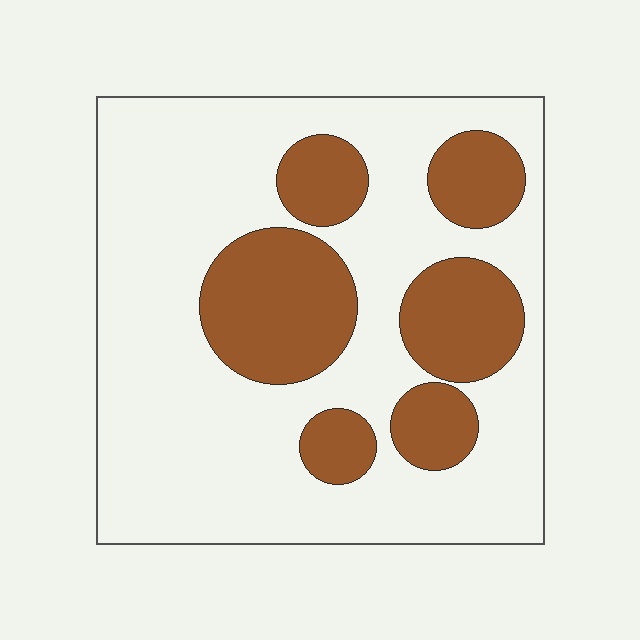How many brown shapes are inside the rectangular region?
6.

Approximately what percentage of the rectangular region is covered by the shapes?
Approximately 30%.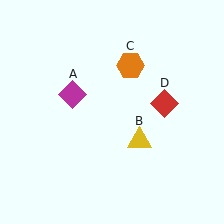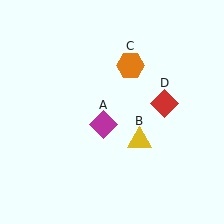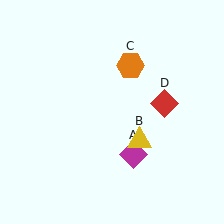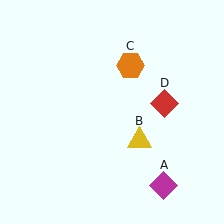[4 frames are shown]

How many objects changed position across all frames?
1 object changed position: magenta diamond (object A).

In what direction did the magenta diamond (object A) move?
The magenta diamond (object A) moved down and to the right.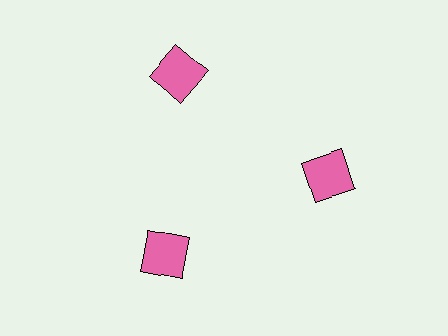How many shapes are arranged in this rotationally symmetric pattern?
There are 3 shapes, arranged in 3 groups of 1.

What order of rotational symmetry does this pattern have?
This pattern has 3-fold rotational symmetry.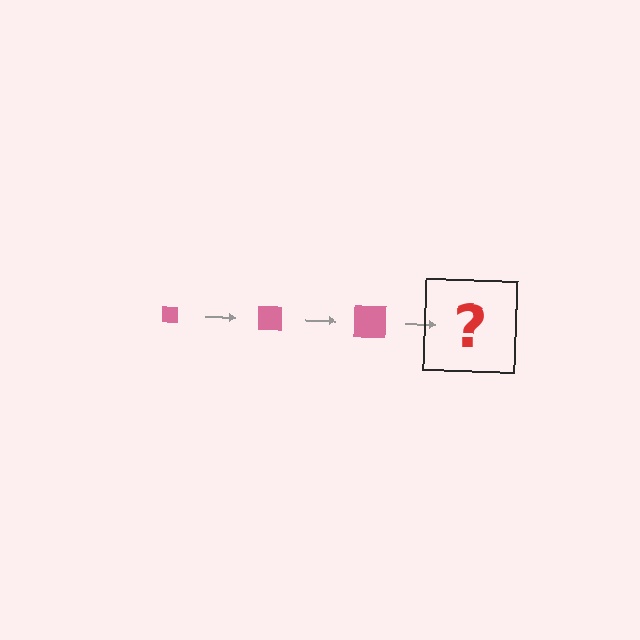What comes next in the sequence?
The next element should be a pink square, larger than the previous one.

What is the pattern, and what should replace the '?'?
The pattern is that the square gets progressively larger each step. The '?' should be a pink square, larger than the previous one.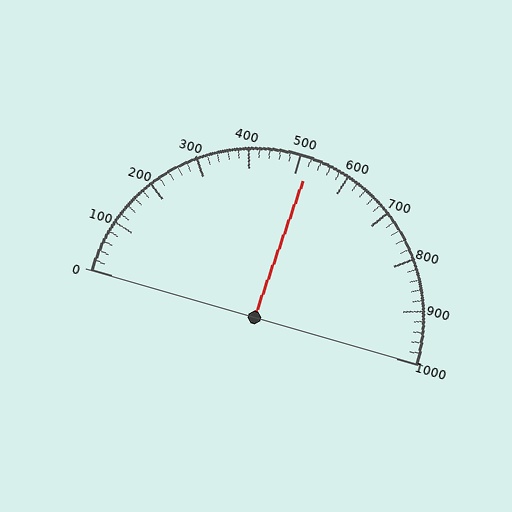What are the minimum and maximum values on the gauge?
The gauge ranges from 0 to 1000.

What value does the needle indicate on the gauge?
The needle indicates approximately 520.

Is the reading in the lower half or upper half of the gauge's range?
The reading is in the upper half of the range (0 to 1000).